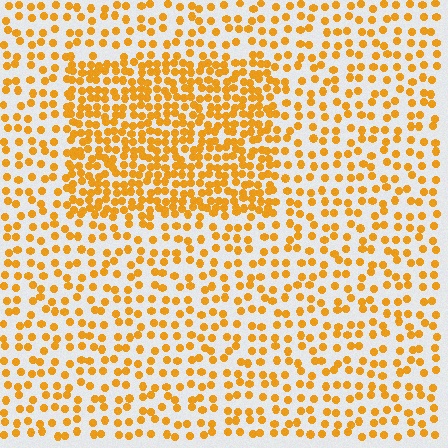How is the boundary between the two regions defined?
The boundary is defined by a change in element density (approximately 2.1x ratio). All elements are the same color, size, and shape.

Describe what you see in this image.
The image contains small orange elements arranged at two different densities. A rectangle-shaped region is visible where the elements are more densely packed than the surrounding area.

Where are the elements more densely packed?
The elements are more densely packed inside the rectangle boundary.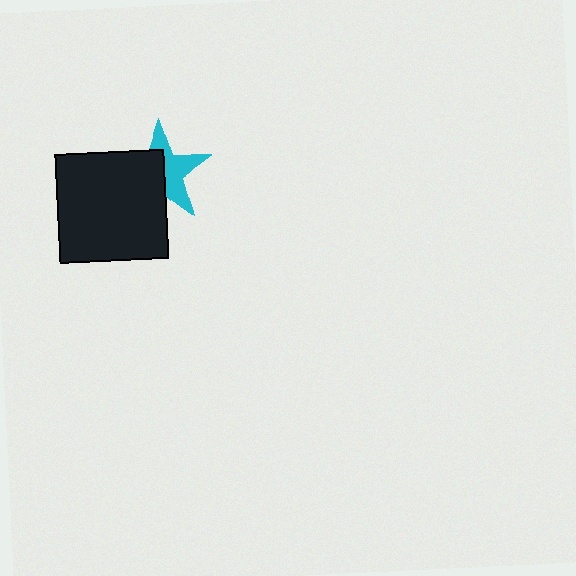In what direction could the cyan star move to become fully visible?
The cyan star could move toward the upper-right. That would shift it out from behind the black square entirely.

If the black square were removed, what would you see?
You would see the complete cyan star.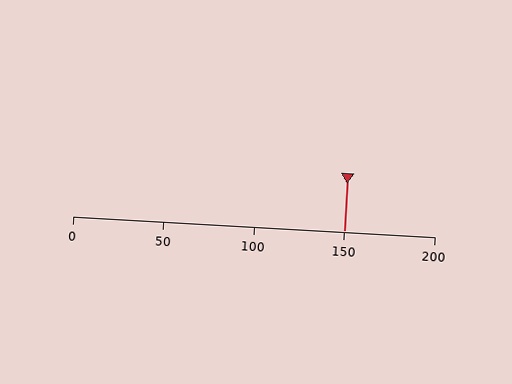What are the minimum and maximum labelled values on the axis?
The axis runs from 0 to 200.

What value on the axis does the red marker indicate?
The marker indicates approximately 150.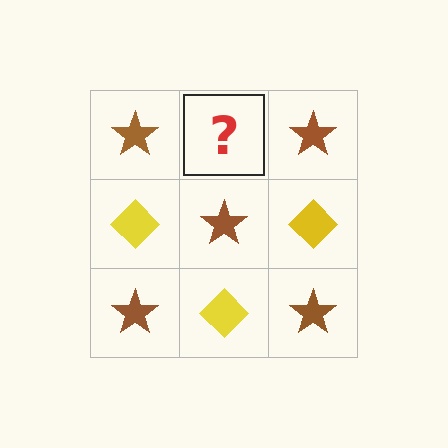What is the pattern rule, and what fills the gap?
The rule is that it alternates brown star and yellow diamond in a checkerboard pattern. The gap should be filled with a yellow diamond.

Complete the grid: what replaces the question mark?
The question mark should be replaced with a yellow diamond.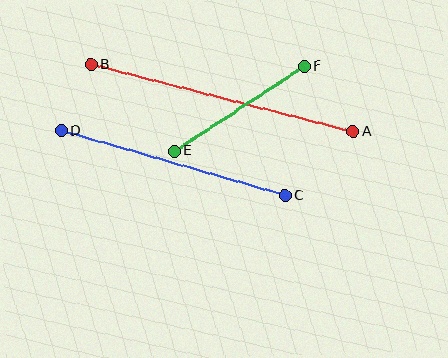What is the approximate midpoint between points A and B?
The midpoint is at approximately (222, 98) pixels.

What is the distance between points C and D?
The distance is approximately 233 pixels.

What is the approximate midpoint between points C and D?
The midpoint is at approximately (173, 163) pixels.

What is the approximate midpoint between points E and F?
The midpoint is at approximately (239, 109) pixels.